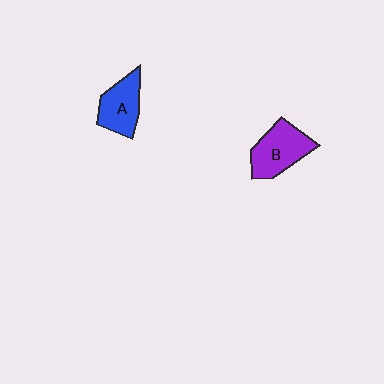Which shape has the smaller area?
Shape A (blue).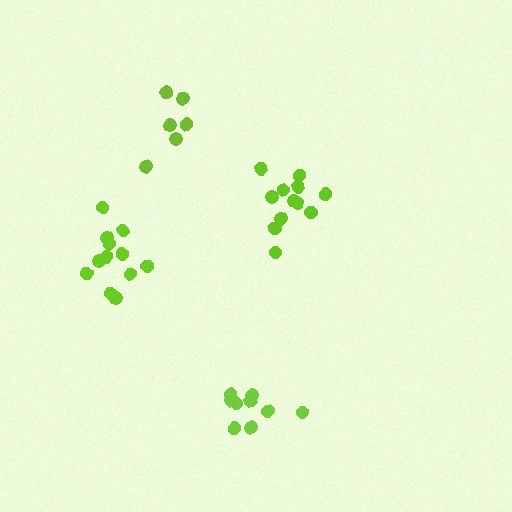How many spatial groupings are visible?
There are 4 spatial groupings.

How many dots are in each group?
Group 1: 9 dots, Group 2: 12 dots, Group 3: 12 dots, Group 4: 6 dots (39 total).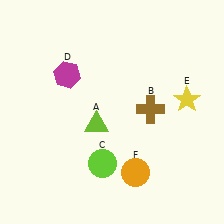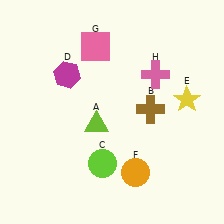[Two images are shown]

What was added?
A pink square (G), a pink cross (H) were added in Image 2.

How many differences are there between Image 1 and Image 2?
There are 2 differences between the two images.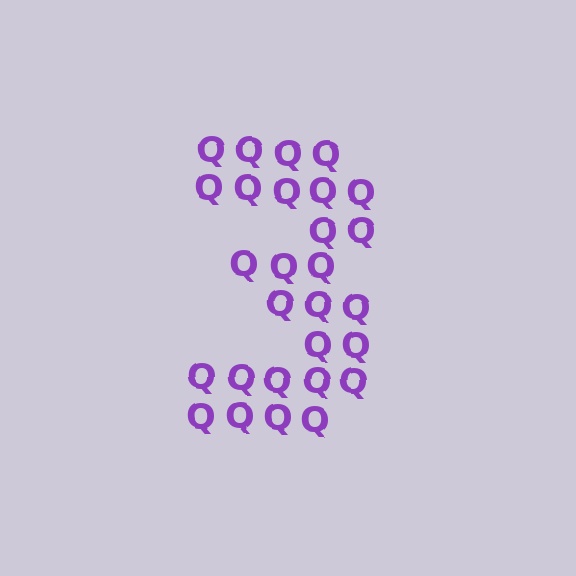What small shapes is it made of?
It is made of small letter Q's.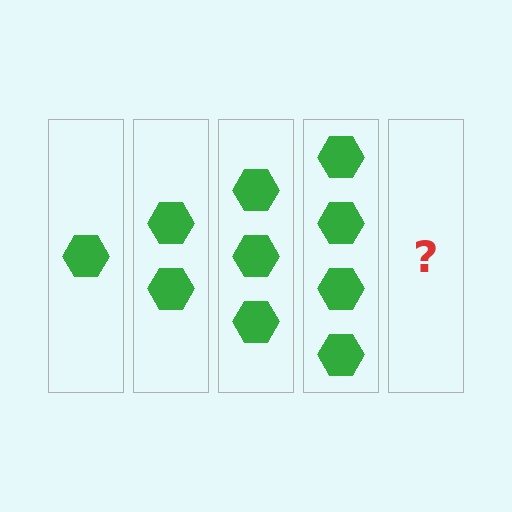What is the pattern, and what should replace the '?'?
The pattern is that each step adds one more hexagon. The '?' should be 5 hexagons.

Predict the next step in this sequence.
The next step is 5 hexagons.